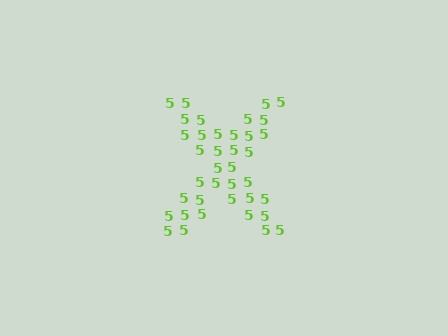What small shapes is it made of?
It is made of small digit 5's.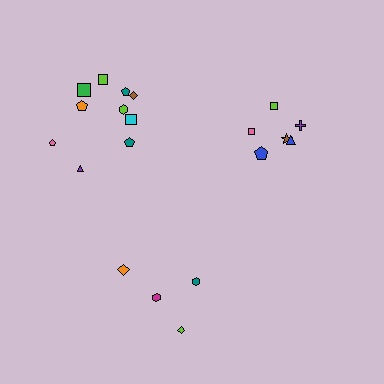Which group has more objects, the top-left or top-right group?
The top-left group.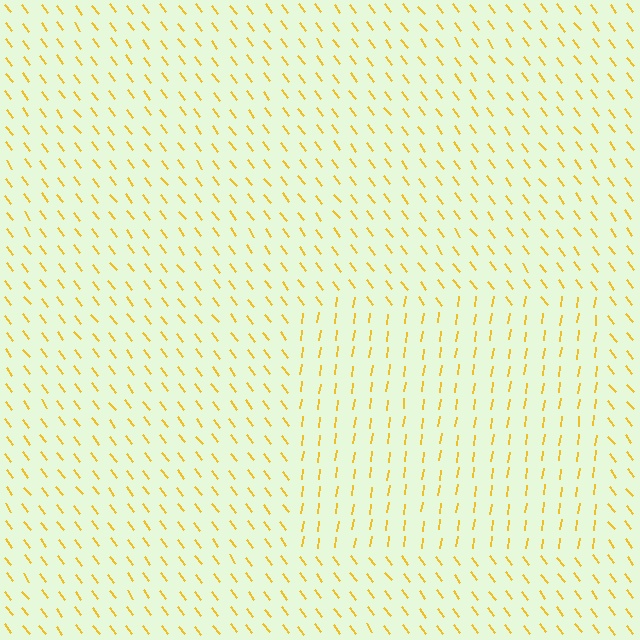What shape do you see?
I see a rectangle.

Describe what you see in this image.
The image is filled with small yellow line segments. A rectangle region in the image has lines oriented differently from the surrounding lines, creating a visible texture boundary.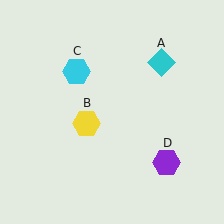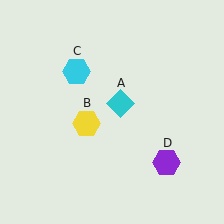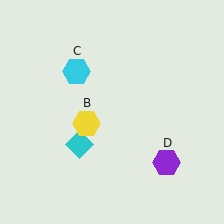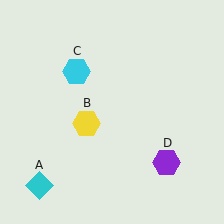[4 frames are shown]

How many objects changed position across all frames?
1 object changed position: cyan diamond (object A).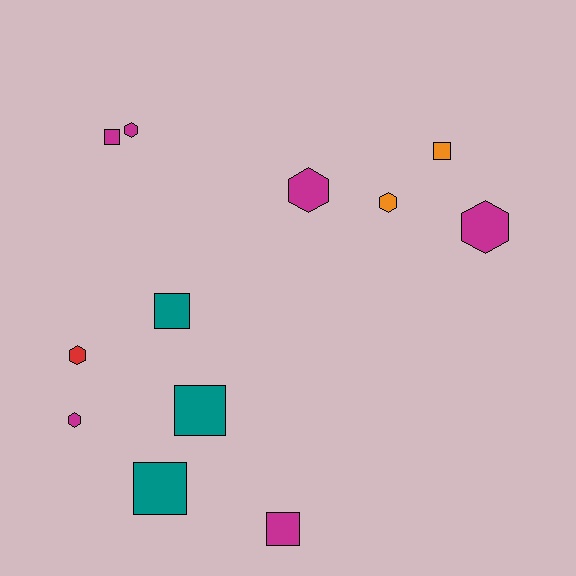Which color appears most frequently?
Magenta, with 6 objects.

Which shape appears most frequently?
Hexagon, with 6 objects.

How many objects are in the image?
There are 12 objects.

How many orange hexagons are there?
There is 1 orange hexagon.